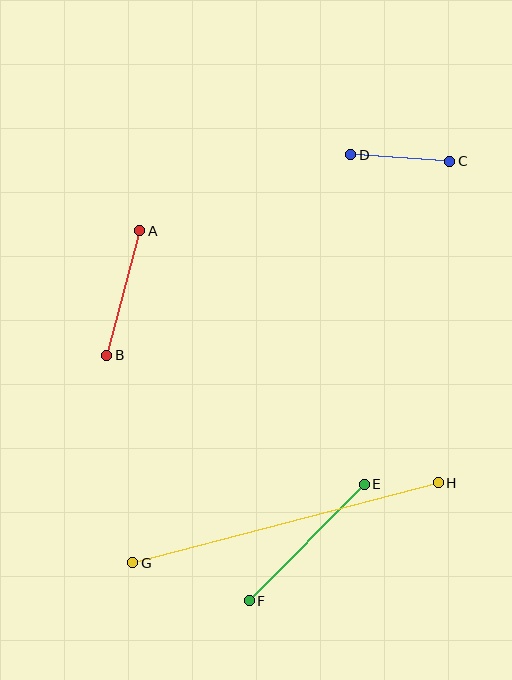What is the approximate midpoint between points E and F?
The midpoint is at approximately (307, 543) pixels.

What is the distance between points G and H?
The distance is approximately 316 pixels.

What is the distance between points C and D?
The distance is approximately 99 pixels.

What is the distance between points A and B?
The distance is approximately 129 pixels.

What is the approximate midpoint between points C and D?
The midpoint is at approximately (400, 158) pixels.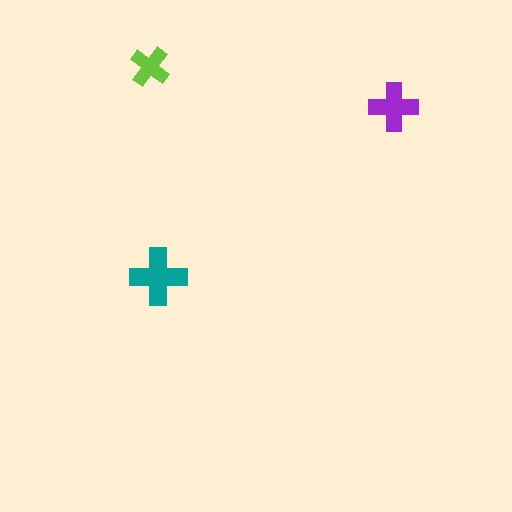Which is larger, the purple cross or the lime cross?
The purple one.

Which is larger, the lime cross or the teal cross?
The teal one.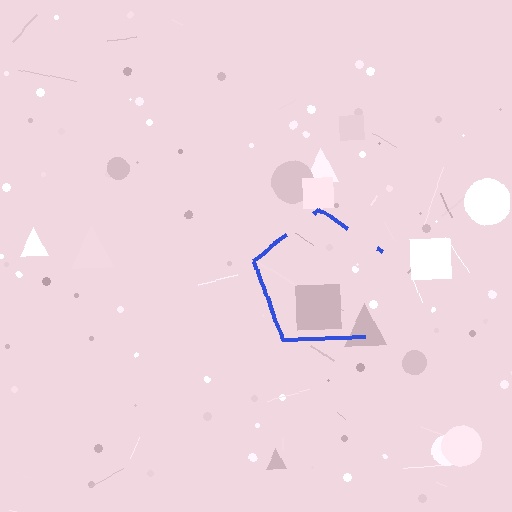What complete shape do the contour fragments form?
The contour fragments form a pentagon.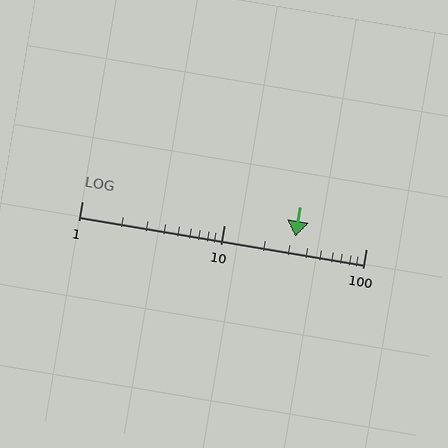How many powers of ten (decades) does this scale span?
The scale spans 2 decades, from 1 to 100.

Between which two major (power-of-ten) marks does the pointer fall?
The pointer is between 10 and 100.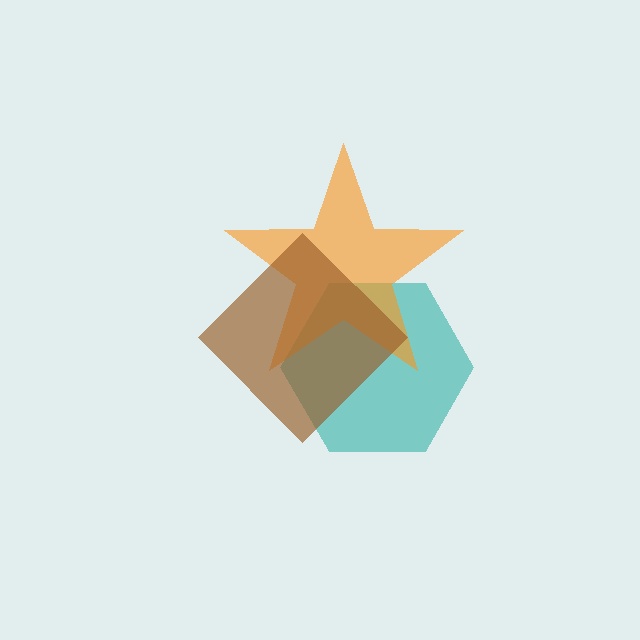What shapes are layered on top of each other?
The layered shapes are: a teal hexagon, an orange star, a brown diamond.